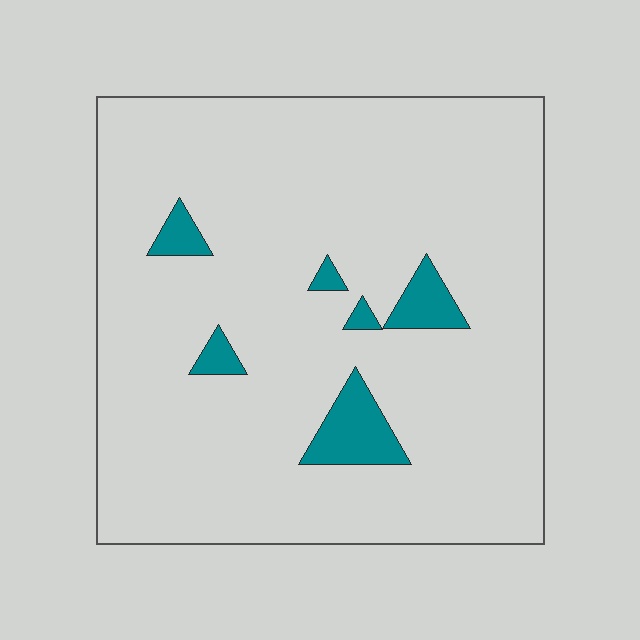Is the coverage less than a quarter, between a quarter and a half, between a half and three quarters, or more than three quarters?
Less than a quarter.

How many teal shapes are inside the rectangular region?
6.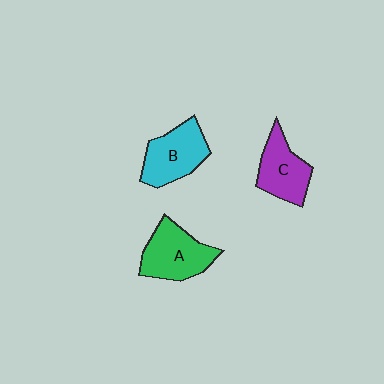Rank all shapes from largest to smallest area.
From largest to smallest: A (green), B (cyan), C (purple).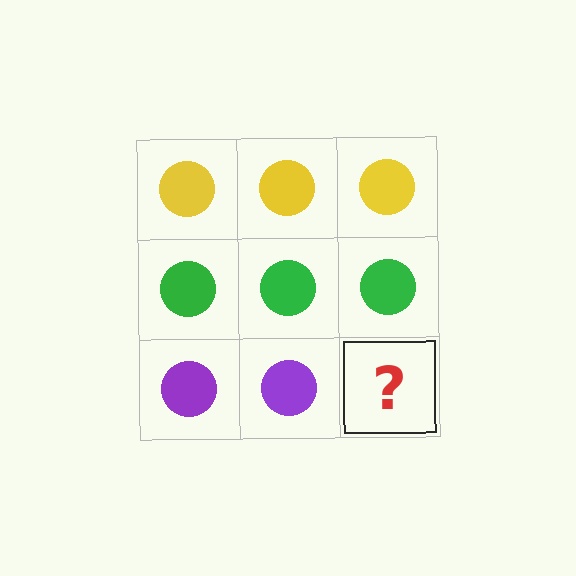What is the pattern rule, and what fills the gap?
The rule is that each row has a consistent color. The gap should be filled with a purple circle.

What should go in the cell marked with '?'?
The missing cell should contain a purple circle.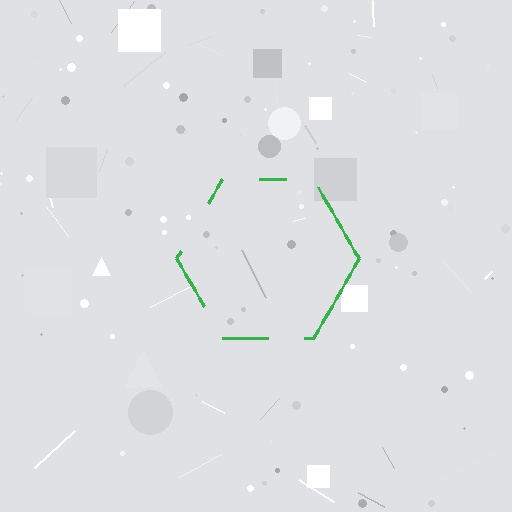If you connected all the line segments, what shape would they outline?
They would outline a hexagon.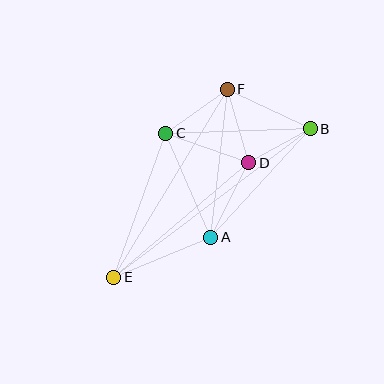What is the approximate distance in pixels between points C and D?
The distance between C and D is approximately 88 pixels.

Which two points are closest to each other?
Points B and D are closest to each other.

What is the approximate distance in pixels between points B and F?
The distance between B and F is approximately 92 pixels.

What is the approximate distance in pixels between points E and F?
The distance between E and F is approximately 220 pixels.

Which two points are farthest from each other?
Points B and E are farthest from each other.